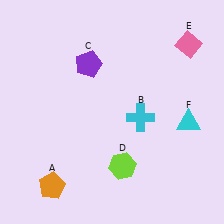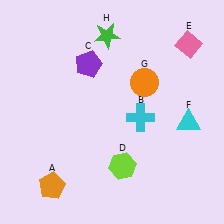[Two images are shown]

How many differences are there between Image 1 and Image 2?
There are 2 differences between the two images.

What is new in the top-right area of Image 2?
An orange circle (G) was added in the top-right area of Image 2.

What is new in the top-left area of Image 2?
A green star (H) was added in the top-left area of Image 2.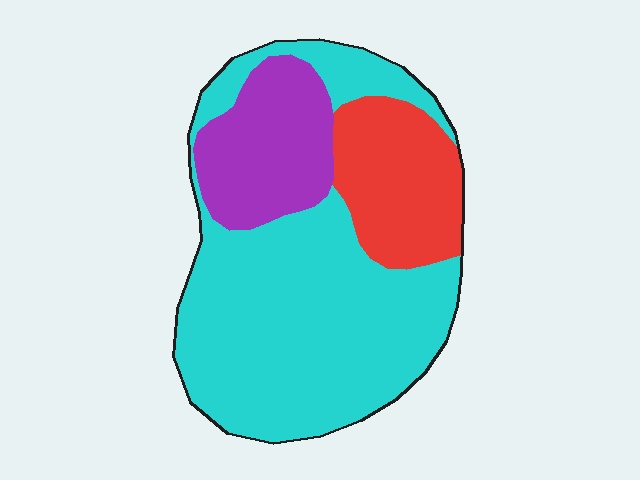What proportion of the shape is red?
Red covers about 20% of the shape.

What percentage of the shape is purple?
Purple takes up about one fifth (1/5) of the shape.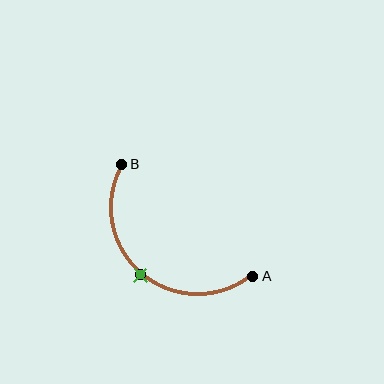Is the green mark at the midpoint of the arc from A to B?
Yes. The green mark lies on the arc at equal arc-length from both A and B — it is the arc midpoint.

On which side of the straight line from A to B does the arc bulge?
The arc bulges below and to the left of the straight line connecting A and B.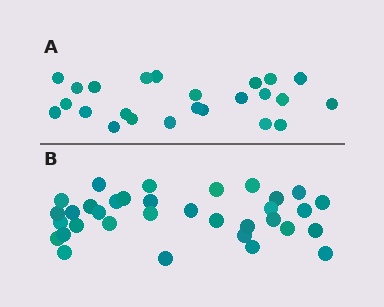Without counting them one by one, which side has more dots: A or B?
Region B (the bottom region) has more dots.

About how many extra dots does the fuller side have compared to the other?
Region B has roughly 10 or so more dots than region A.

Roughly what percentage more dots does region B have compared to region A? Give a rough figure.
About 40% more.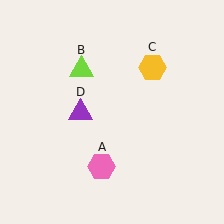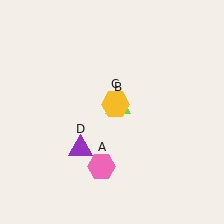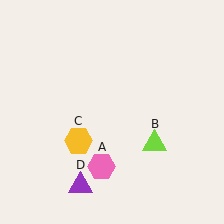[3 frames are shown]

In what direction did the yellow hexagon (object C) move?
The yellow hexagon (object C) moved down and to the left.